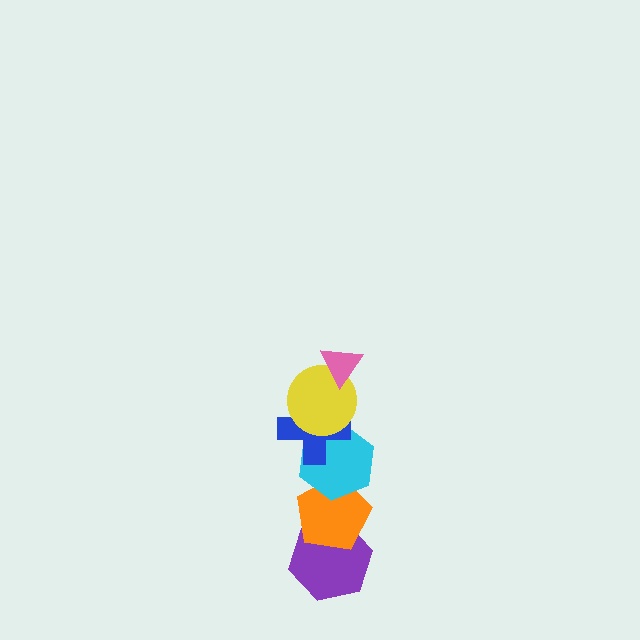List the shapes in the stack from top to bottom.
From top to bottom: the pink triangle, the yellow circle, the blue cross, the cyan hexagon, the orange pentagon, the purple hexagon.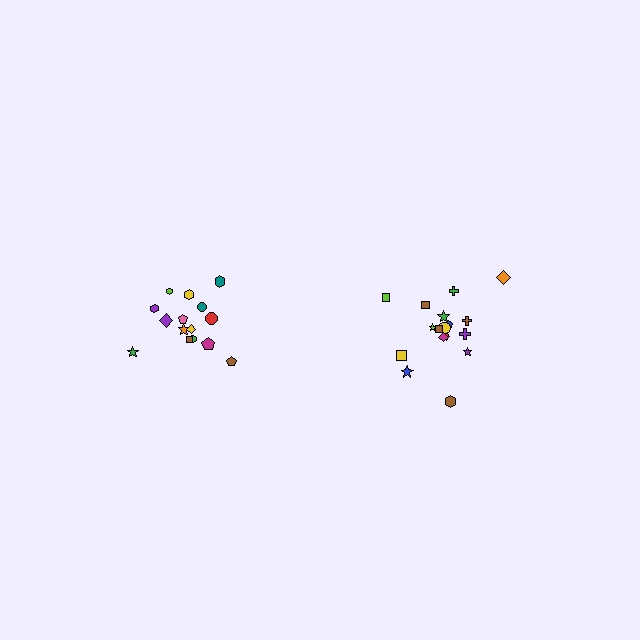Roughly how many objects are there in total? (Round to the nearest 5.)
Roughly 35 objects in total.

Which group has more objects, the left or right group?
The right group.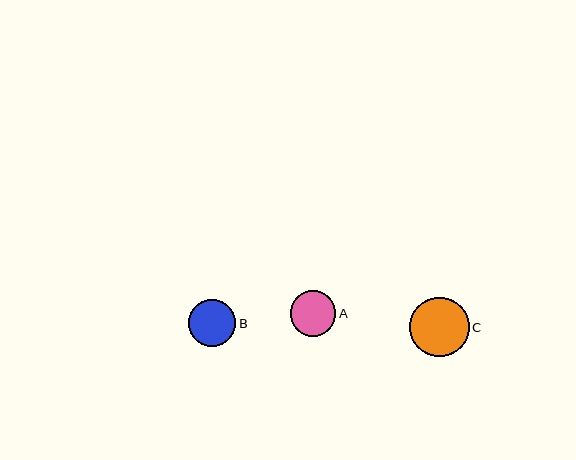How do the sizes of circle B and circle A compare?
Circle B and circle A are approximately the same size.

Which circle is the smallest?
Circle A is the smallest with a size of approximately 46 pixels.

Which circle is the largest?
Circle C is the largest with a size of approximately 59 pixels.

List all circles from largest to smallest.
From largest to smallest: C, B, A.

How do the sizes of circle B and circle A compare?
Circle B and circle A are approximately the same size.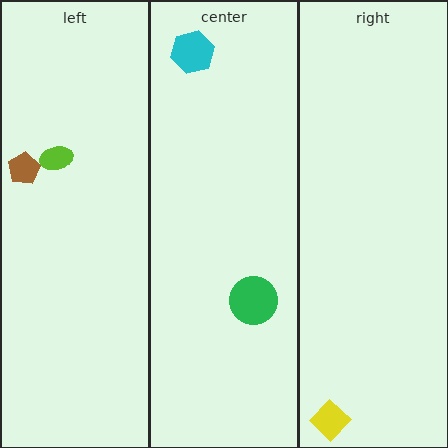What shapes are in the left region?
The lime ellipse, the brown pentagon.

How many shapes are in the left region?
2.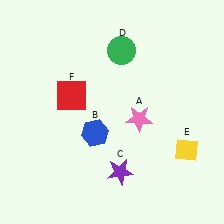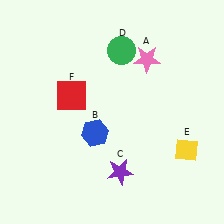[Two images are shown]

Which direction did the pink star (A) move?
The pink star (A) moved up.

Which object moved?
The pink star (A) moved up.